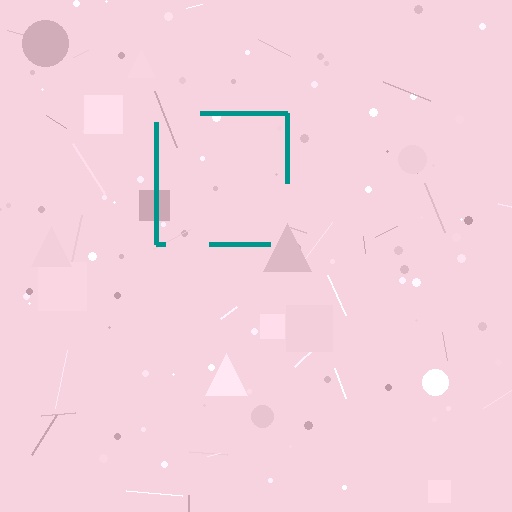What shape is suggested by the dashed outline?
The dashed outline suggests a square.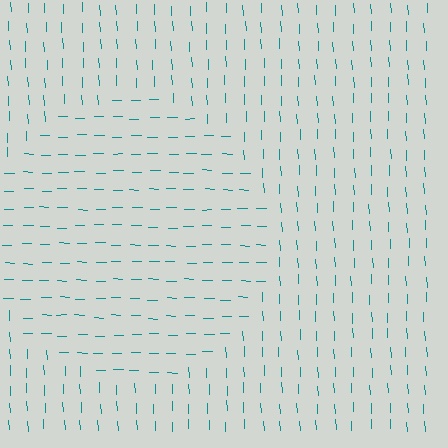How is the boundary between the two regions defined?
The boundary is defined purely by a change in line orientation (approximately 86 degrees difference). All lines are the same color and thickness.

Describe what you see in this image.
The image is filled with small teal line segments. A circle region in the image has lines oriented differently from the surrounding lines, creating a visible texture boundary.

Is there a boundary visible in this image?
Yes, there is a texture boundary formed by a change in line orientation.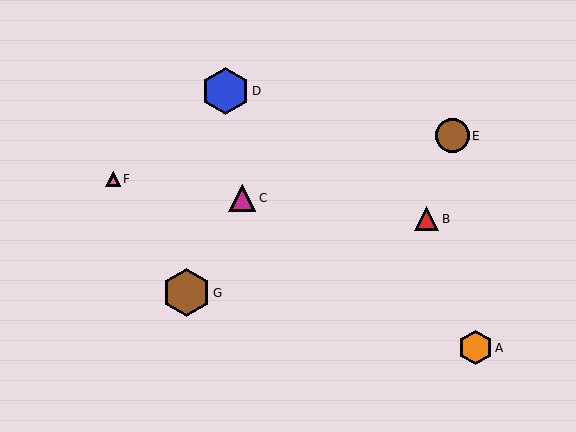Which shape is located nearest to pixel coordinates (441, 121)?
The brown circle (labeled E) at (452, 136) is nearest to that location.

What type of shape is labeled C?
Shape C is a magenta triangle.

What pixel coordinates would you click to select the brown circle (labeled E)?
Click at (452, 136) to select the brown circle E.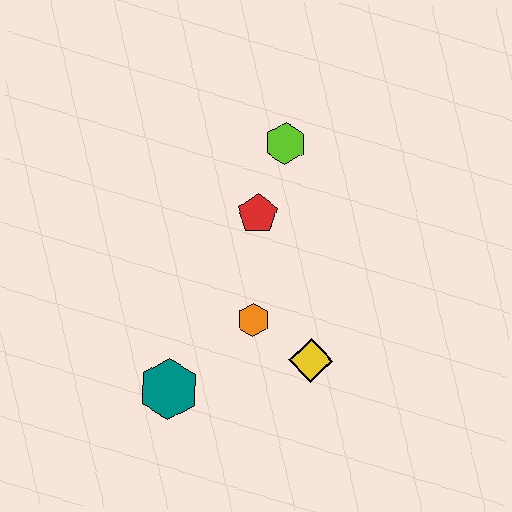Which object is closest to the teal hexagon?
The orange hexagon is closest to the teal hexagon.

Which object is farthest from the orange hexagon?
The lime hexagon is farthest from the orange hexagon.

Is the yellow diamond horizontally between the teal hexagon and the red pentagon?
No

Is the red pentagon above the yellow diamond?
Yes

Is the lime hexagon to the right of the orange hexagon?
Yes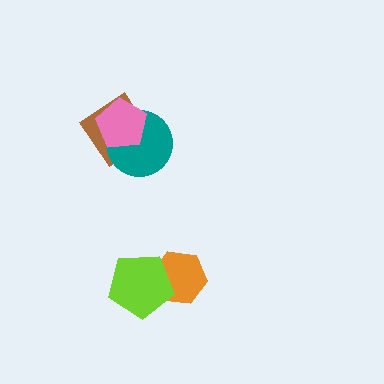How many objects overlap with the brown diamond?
2 objects overlap with the brown diamond.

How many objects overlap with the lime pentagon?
1 object overlaps with the lime pentagon.